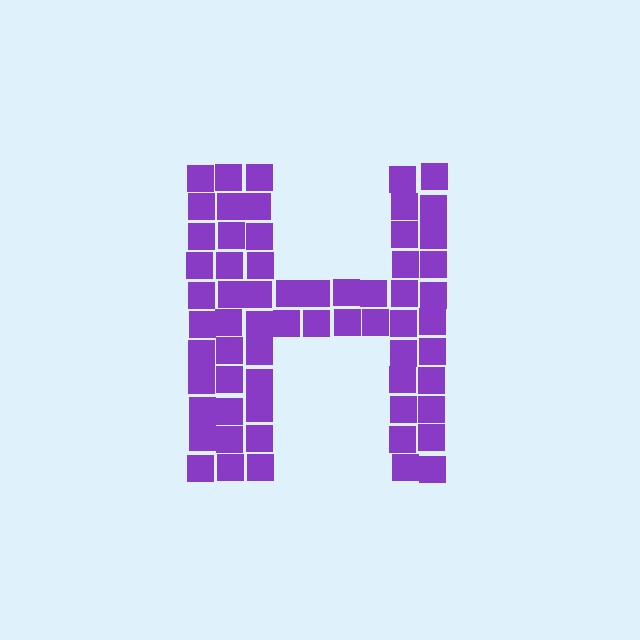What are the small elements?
The small elements are squares.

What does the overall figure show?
The overall figure shows the letter H.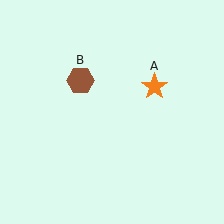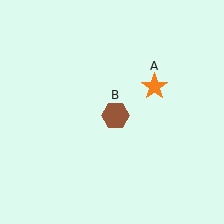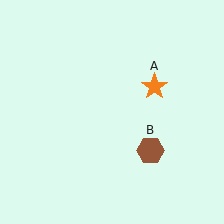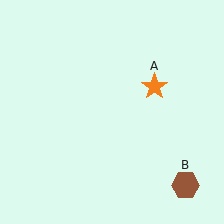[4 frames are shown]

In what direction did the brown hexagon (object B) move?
The brown hexagon (object B) moved down and to the right.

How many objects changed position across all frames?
1 object changed position: brown hexagon (object B).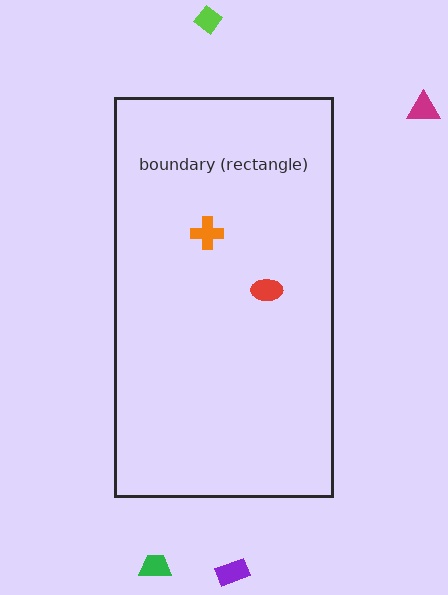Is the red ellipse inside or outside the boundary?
Inside.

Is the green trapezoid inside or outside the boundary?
Outside.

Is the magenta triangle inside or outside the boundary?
Outside.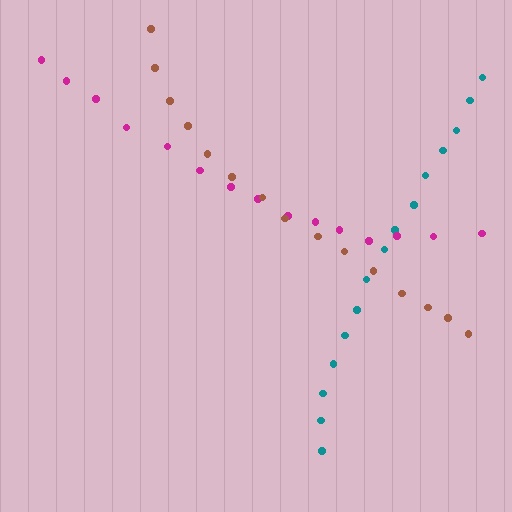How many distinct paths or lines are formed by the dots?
There are 3 distinct paths.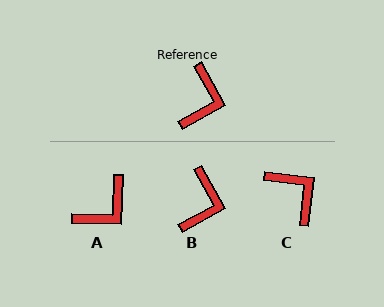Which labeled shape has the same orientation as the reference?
B.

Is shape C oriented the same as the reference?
No, it is off by about 54 degrees.